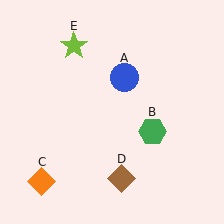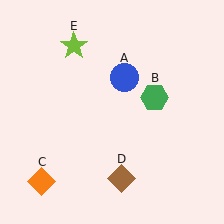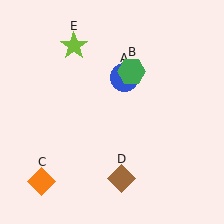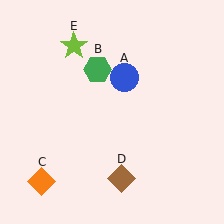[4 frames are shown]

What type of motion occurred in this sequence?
The green hexagon (object B) rotated counterclockwise around the center of the scene.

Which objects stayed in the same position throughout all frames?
Blue circle (object A) and orange diamond (object C) and brown diamond (object D) and lime star (object E) remained stationary.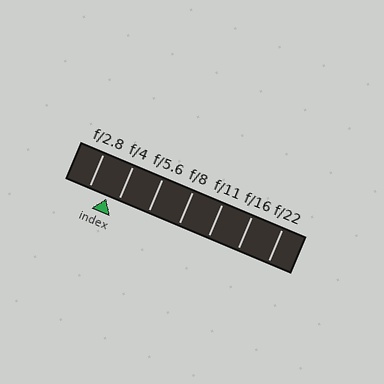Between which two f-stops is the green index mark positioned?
The index mark is between f/2.8 and f/4.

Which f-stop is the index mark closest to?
The index mark is closest to f/4.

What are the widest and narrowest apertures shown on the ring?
The widest aperture shown is f/2.8 and the narrowest is f/22.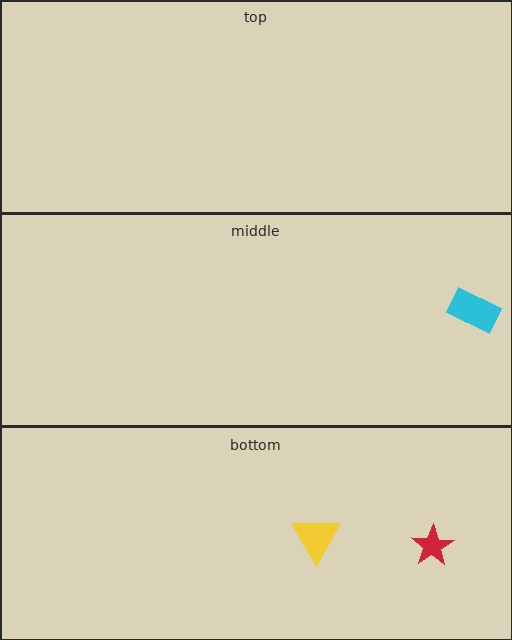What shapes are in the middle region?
The cyan rectangle.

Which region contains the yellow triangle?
The bottom region.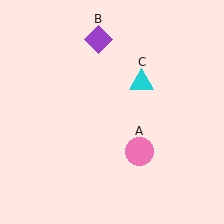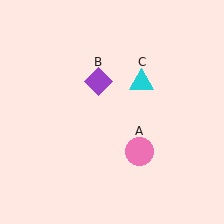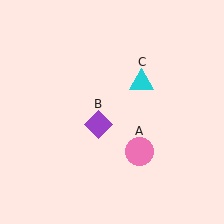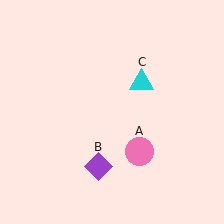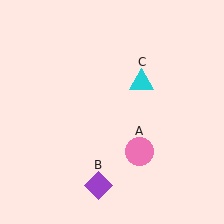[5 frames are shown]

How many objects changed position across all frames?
1 object changed position: purple diamond (object B).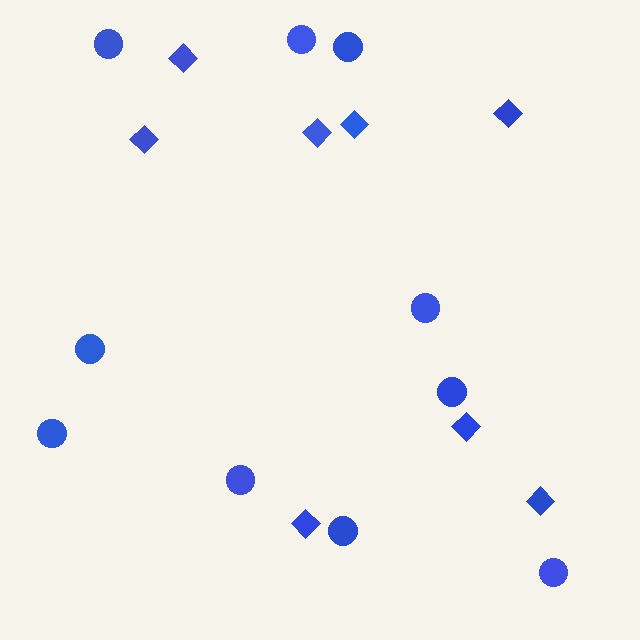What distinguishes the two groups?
There are 2 groups: one group of circles (10) and one group of diamonds (8).